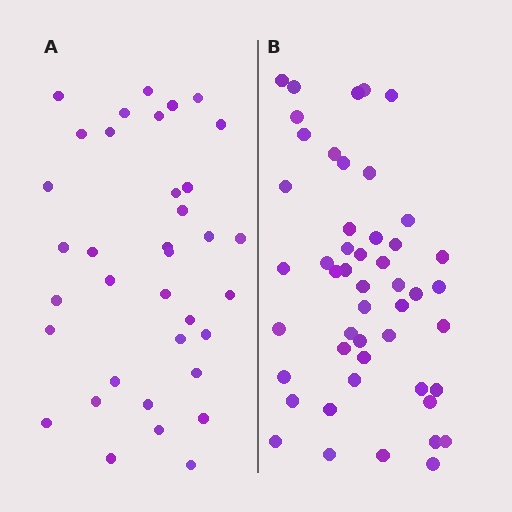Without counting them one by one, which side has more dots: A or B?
Region B (the right region) has more dots.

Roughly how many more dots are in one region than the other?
Region B has approximately 15 more dots than region A.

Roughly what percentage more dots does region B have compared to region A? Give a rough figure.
About 35% more.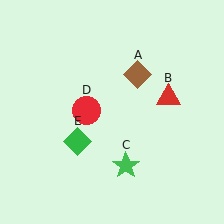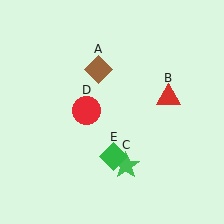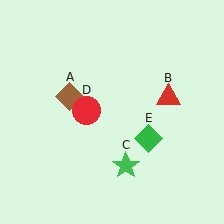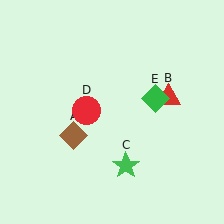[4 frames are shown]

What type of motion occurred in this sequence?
The brown diamond (object A), green diamond (object E) rotated counterclockwise around the center of the scene.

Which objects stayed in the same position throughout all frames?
Red triangle (object B) and green star (object C) and red circle (object D) remained stationary.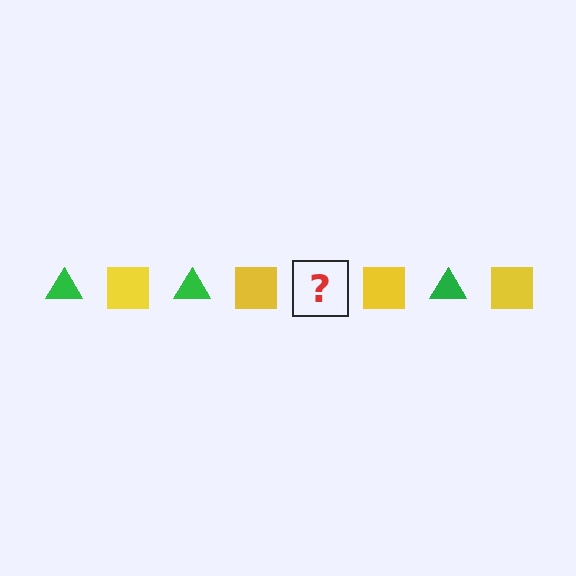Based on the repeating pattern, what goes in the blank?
The blank should be a green triangle.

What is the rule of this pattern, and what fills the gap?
The rule is that the pattern alternates between green triangle and yellow square. The gap should be filled with a green triangle.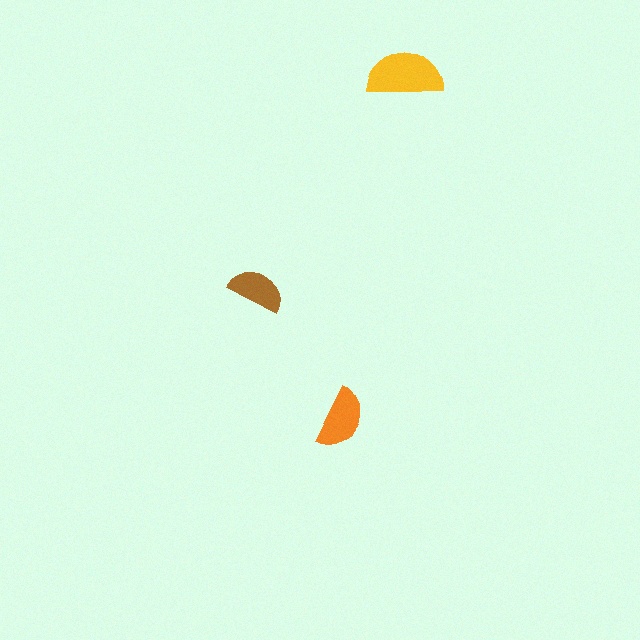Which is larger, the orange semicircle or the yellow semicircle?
The yellow one.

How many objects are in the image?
There are 3 objects in the image.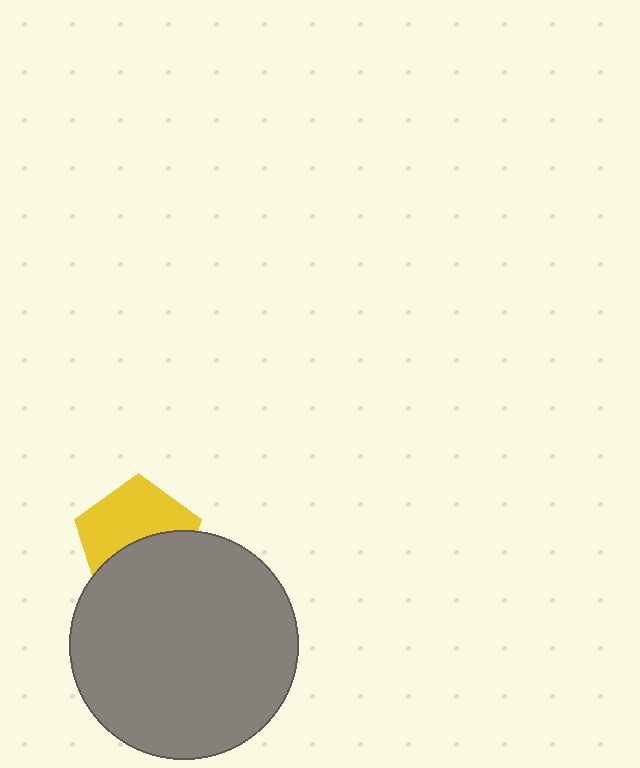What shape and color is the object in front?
The object in front is a gray circle.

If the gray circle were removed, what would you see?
You would see the complete yellow pentagon.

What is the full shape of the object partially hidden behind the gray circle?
The partially hidden object is a yellow pentagon.